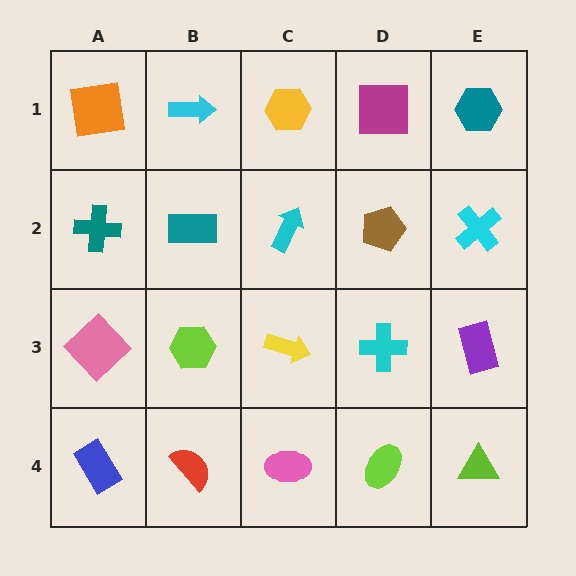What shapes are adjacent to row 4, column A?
A pink diamond (row 3, column A), a red semicircle (row 4, column B).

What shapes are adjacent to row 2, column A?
An orange square (row 1, column A), a pink diamond (row 3, column A), a teal rectangle (row 2, column B).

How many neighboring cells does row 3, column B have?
4.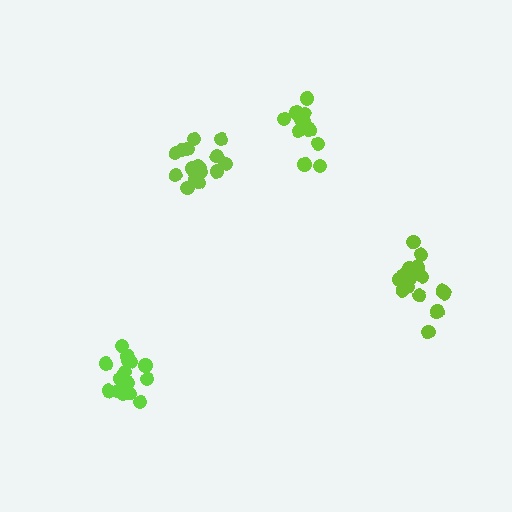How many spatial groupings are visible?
There are 4 spatial groupings.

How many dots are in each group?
Group 1: 17 dots, Group 2: 17 dots, Group 3: 16 dots, Group 4: 12 dots (62 total).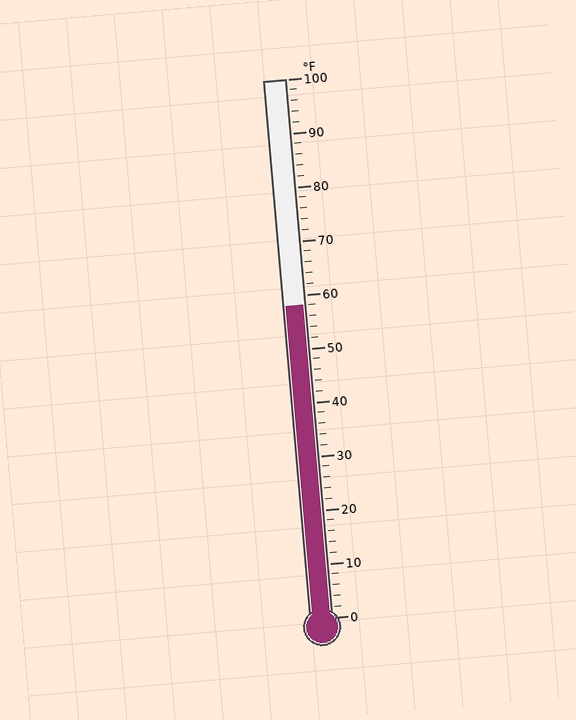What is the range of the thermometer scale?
The thermometer scale ranges from 0°F to 100°F.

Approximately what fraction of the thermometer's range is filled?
The thermometer is filled to approximately 60% of its range.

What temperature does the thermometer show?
The thermometer shows approximately 58°F.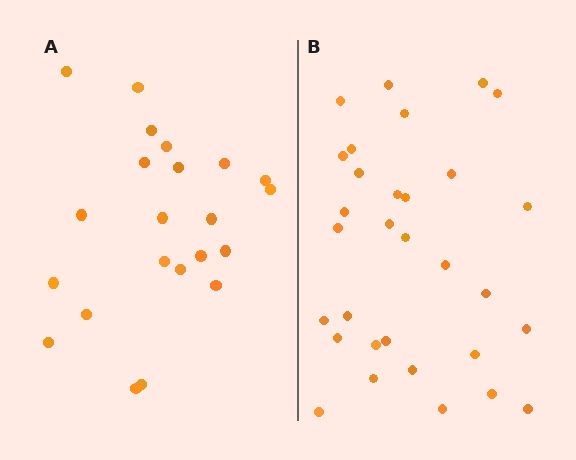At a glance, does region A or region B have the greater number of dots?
Region B (the right region) has more dots.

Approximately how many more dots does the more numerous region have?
Region B has roughly 8 or so more dots than region A.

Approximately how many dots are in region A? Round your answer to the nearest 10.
About 20 dots. (The exact count is 22, which rounds to 20.)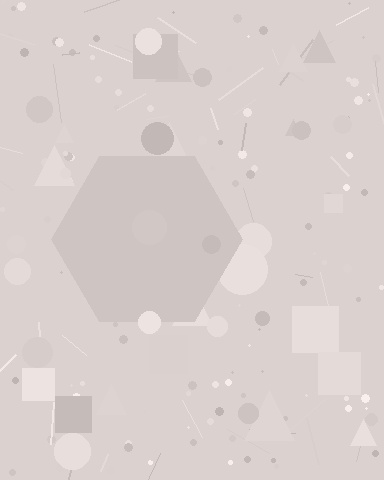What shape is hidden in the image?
A hexagon is hidden in the image.